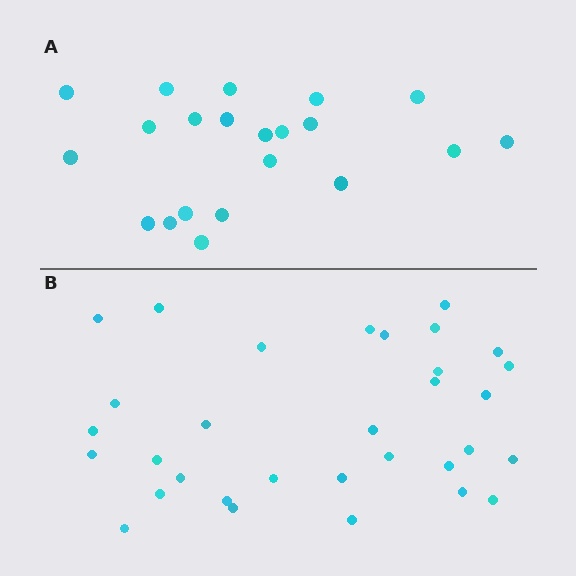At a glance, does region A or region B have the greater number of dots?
Region B (the bottom region) has more dots.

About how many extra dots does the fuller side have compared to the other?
Region B has roughly 12 or so more dots than region A.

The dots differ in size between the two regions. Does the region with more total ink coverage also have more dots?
No. Region A has more total ink coverage because its dots are larger, but region B actually contains more individual dots. Total area can be misleading — the number of items is what matters here.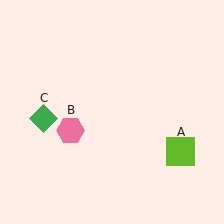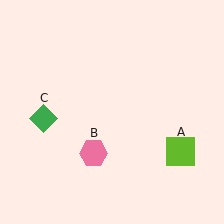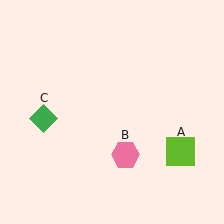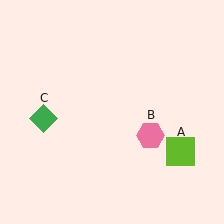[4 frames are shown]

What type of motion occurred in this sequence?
The pink hexagon (object B) rotated counterclockwise around the center of the scene.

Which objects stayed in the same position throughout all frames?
Lime square (object A) and green diamond (object C) remained stationary.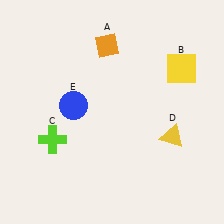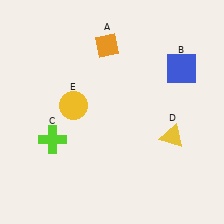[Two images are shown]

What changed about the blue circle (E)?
In Image 1, E is blue. In Image 2, it changed to yellow.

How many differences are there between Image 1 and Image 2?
There are 2 differences between the two images.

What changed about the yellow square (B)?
In Image 1, B is yellow. In Image 2, it changed to blue.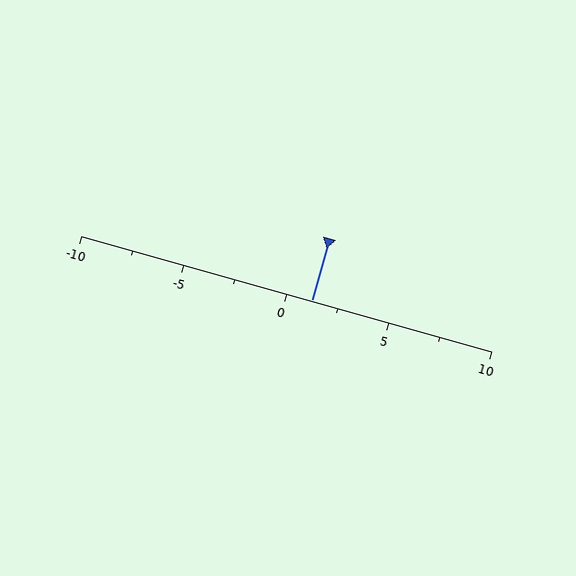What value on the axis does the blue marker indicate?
The marker indicates approximately 1.2.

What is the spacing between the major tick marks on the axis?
The major ticks are spaced 5 apart.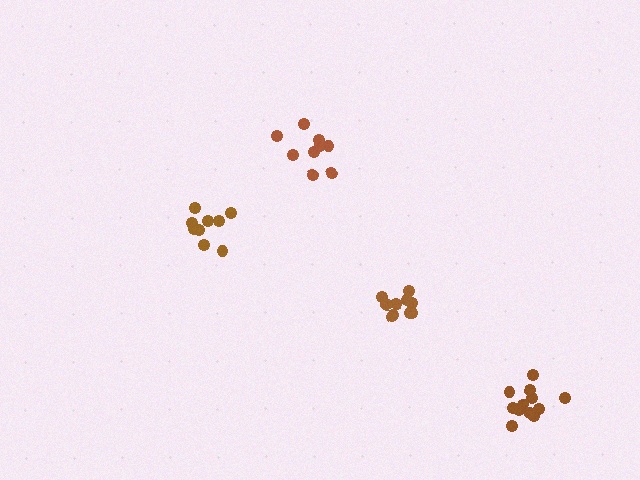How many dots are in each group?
Group 1: 10 dots, Group 2: 12 dots, Group 3: 9 dots, Group 4: 9 dots (40 total).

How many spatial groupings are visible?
There are 4 spatial groupings.